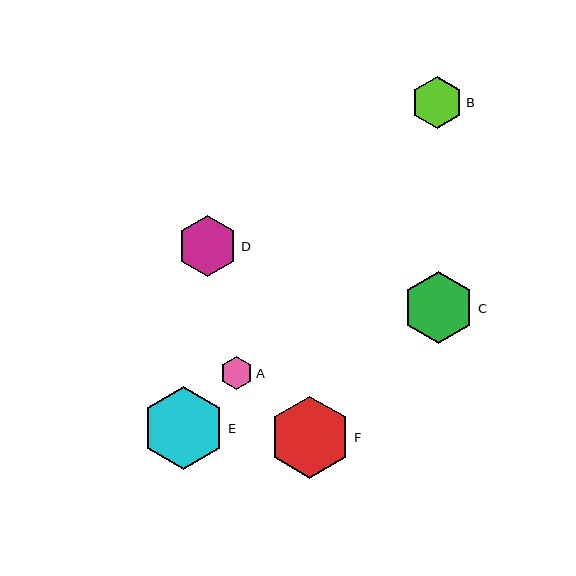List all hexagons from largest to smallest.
From largest to smallest: E, F, C, D, B, A.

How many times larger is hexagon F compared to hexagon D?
Hexagon F is approximately 1.3 times the size of hexagon D.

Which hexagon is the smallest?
Hexagon A is the smallest with a size of approximately 33 pixels.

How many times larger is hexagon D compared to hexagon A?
Hexagon D is approximately 1.9 times the size of hexagon A.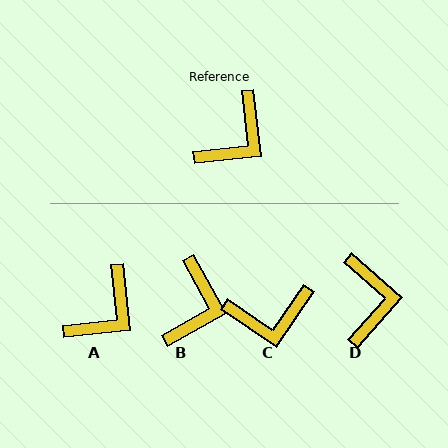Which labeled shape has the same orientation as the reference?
A.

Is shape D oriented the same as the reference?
No, it is off by about 42 degrees.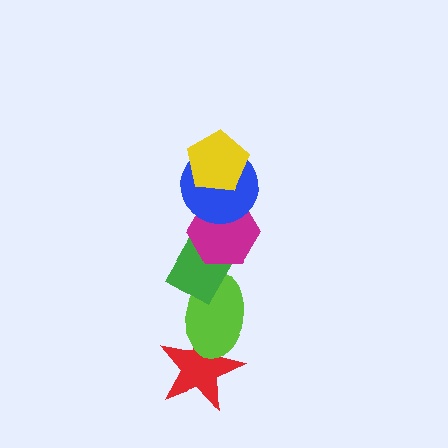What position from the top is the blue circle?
The blue circle is 2nd from the top.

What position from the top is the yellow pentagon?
The yellow pentagon is 1st from the top.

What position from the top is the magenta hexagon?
The magenta hexagon is 3rd from the top.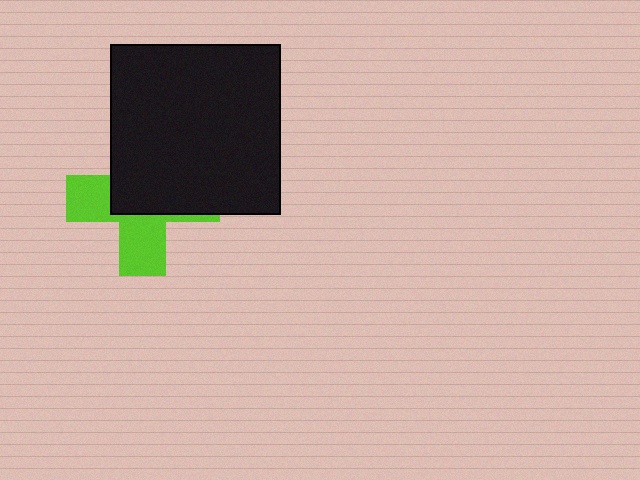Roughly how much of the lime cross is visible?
A small part of it is visible (roughly 43%).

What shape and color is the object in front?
The object in front is a black square.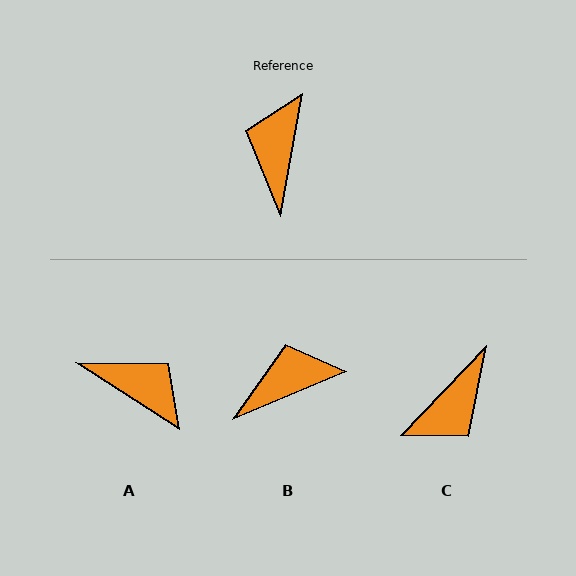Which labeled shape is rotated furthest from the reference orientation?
C, about 146 degrees away.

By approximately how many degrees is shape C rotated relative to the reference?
Approximately 146 degrees counter-clockwise.